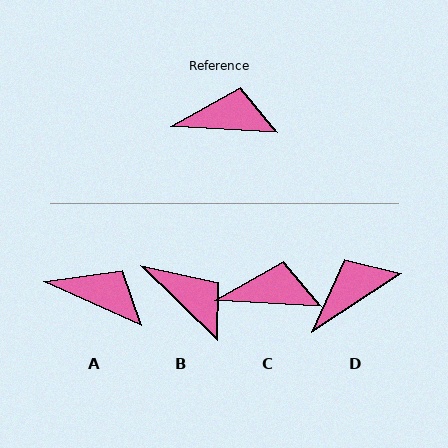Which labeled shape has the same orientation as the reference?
C.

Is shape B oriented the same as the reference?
No, it is off by about 41 degrees.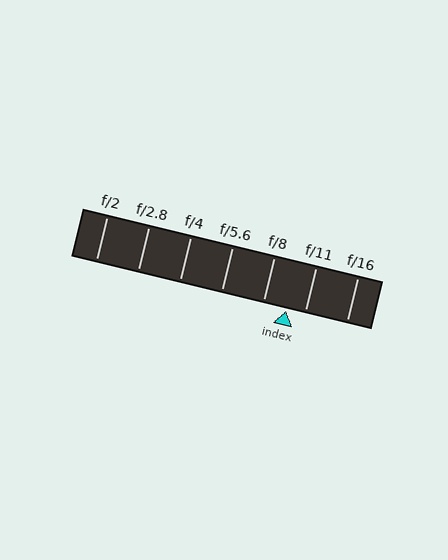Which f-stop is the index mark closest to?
The index mark is closest to f/11.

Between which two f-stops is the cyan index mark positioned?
The index mark is between f/8 and f/11.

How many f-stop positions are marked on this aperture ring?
There are 7 f-stop positions marked.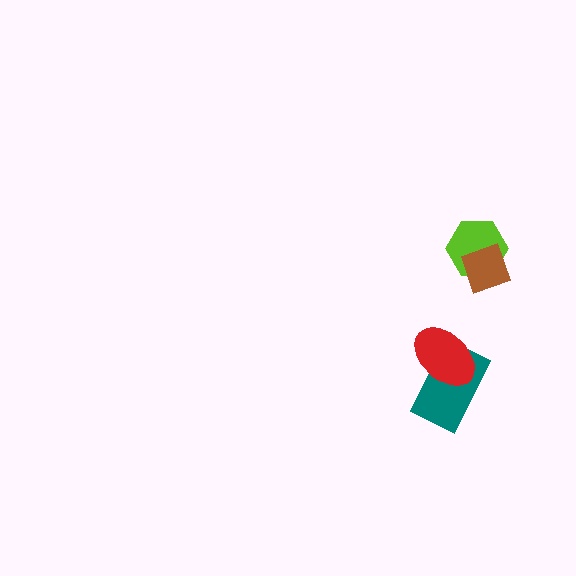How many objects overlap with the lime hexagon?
1 object overlaps with the lime hexagon.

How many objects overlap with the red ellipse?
1 object overlaps with the red ellipse.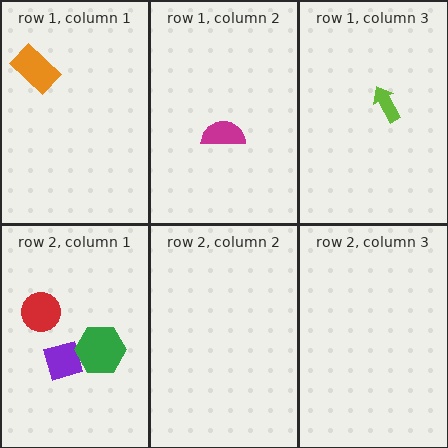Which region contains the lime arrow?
The row 1, column 3 region.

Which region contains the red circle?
The row 2, column 1 region.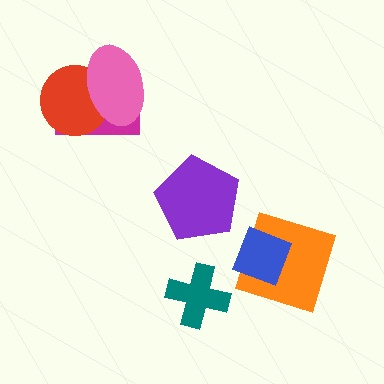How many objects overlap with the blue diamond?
1 object overlaps with the blue diamond.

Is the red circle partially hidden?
Yes, it is partially covered by another shape.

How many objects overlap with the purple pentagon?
0 objects overlap with the purple pentagon.